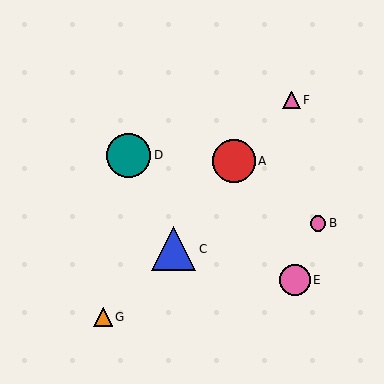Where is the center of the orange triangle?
The center of the orange triangle is at (103, 317).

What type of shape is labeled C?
Shape C is a blue triangle.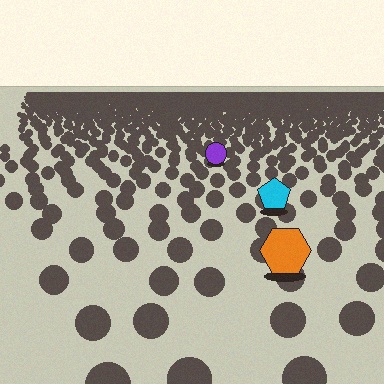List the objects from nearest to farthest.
From nearest to farthest: the orange hexagon, the cyan pentagon, the purple circle.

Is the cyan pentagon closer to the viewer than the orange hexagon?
No. The orange hexagon is closer — you can tell from the texture gradient: the ground texture is coarser near it.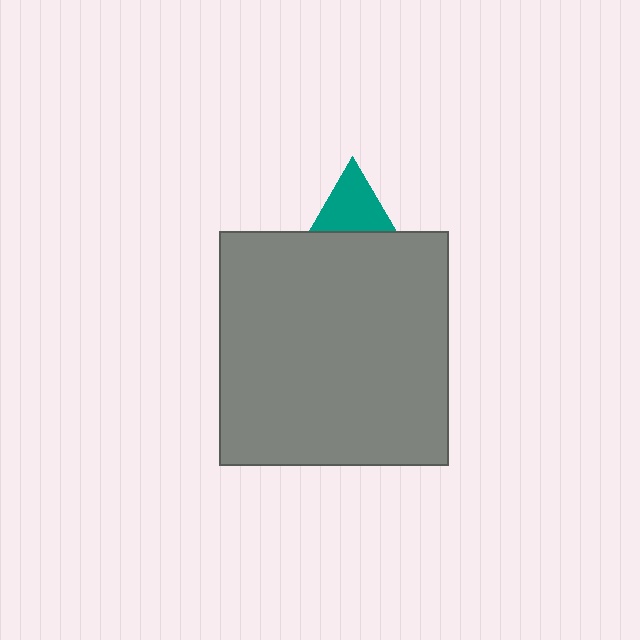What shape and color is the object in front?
The object in front is a gray rectangle.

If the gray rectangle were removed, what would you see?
You would see the complete teal triangle.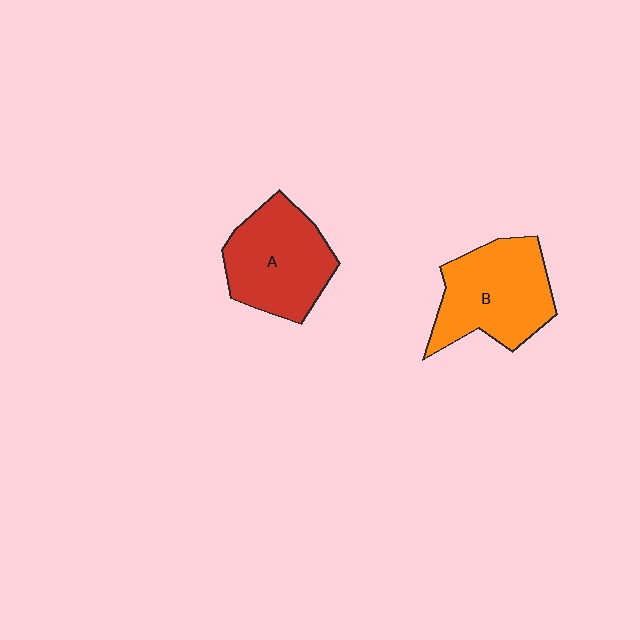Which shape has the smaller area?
Shape A (red).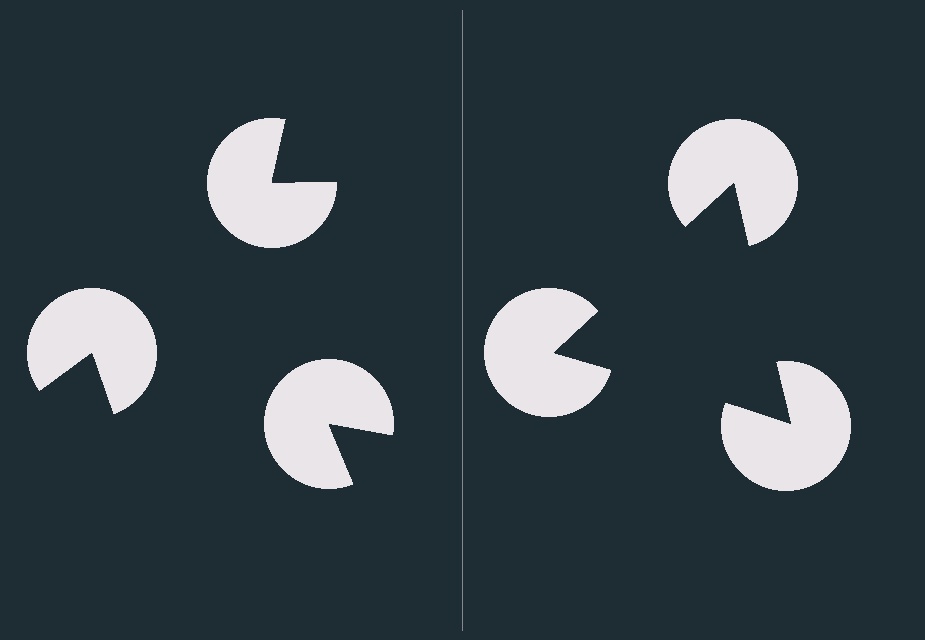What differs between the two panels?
The pac-man discs are positioned identically on both sides; only the wedge orientations differ. On the right they align to a triangle; on the left they are misaligned.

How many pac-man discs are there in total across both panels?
6 — 3 on each side.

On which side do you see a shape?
An illusory triangle appears on the right side. On the left side the wedge cuts are rotated, so no coherent shape forms.